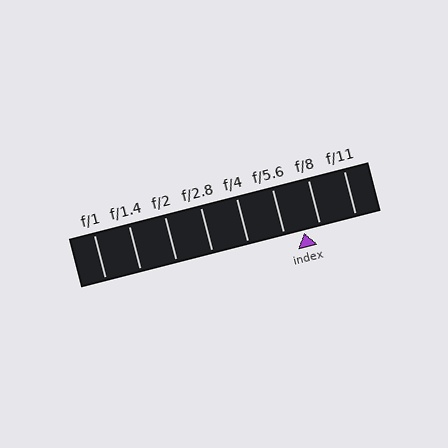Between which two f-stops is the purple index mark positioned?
The index mark is between f/5.6 and f/8.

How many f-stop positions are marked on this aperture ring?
There are 8 f-stop positions marked.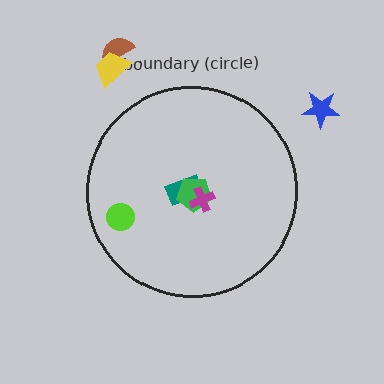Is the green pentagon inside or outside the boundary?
Inside.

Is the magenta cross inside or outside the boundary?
Inside.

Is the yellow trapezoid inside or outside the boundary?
Outside.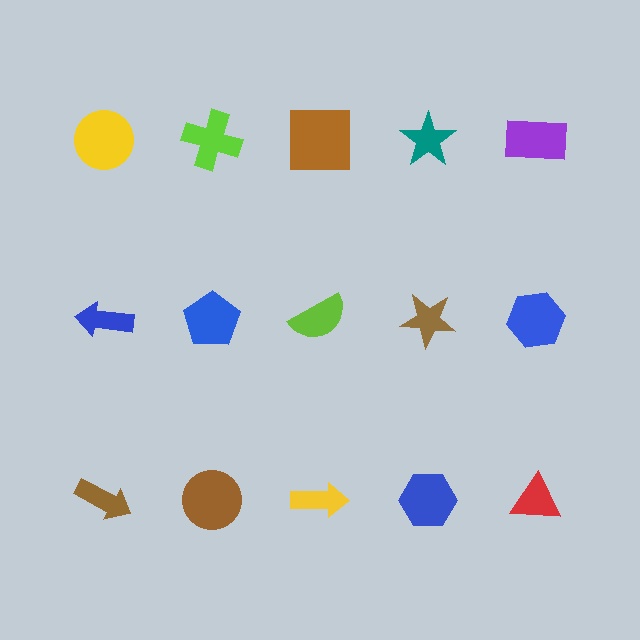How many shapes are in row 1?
5 shapes.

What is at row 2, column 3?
A lime semicircle.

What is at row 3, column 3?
A yellow arrow.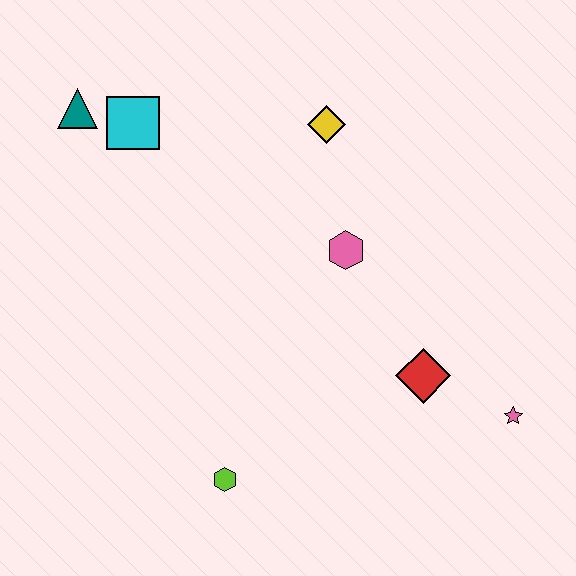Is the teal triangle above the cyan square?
Yes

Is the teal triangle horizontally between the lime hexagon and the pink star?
No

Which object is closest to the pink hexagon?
The yellow diamond is closest to the pink hexagon.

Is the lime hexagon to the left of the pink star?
Yes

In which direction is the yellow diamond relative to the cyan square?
The yellow diamond is to the right of the cyan square.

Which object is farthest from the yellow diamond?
The lime hexagon is farthest from the yellow diamond.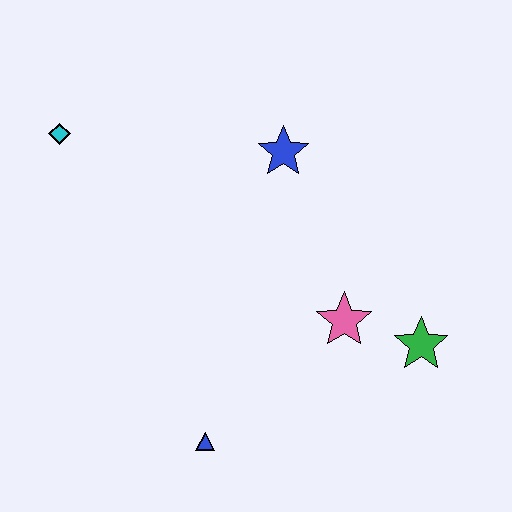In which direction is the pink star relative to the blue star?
The pink star is below the blue star.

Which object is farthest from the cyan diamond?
The green star is farthest from the cyan diamond.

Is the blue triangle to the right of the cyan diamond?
Yes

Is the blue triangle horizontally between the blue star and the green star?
No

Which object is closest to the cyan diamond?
The blue star is closest to the cyan diamond.